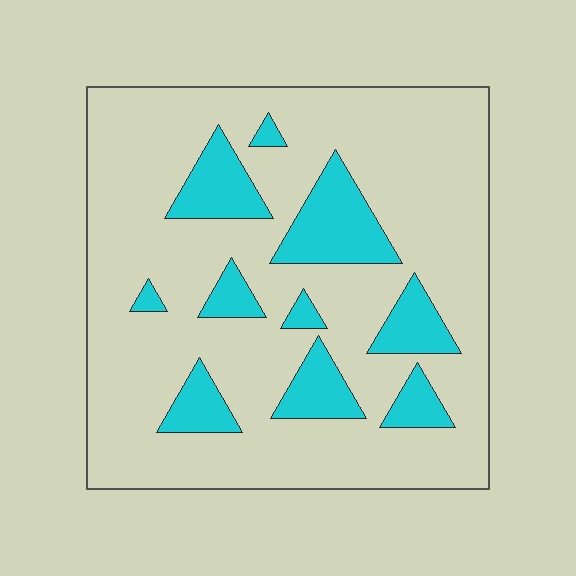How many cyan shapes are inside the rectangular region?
10.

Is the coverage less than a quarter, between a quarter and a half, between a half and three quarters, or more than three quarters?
Less than a quarter.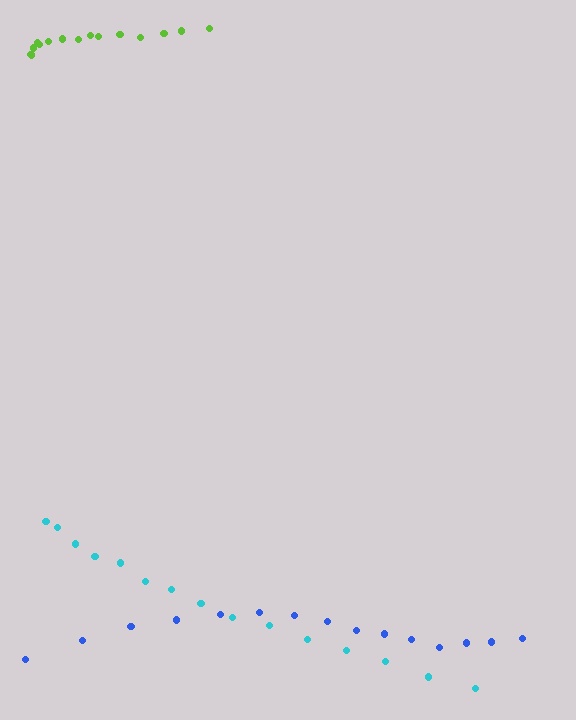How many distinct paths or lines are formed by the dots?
There are 3 distinct paths.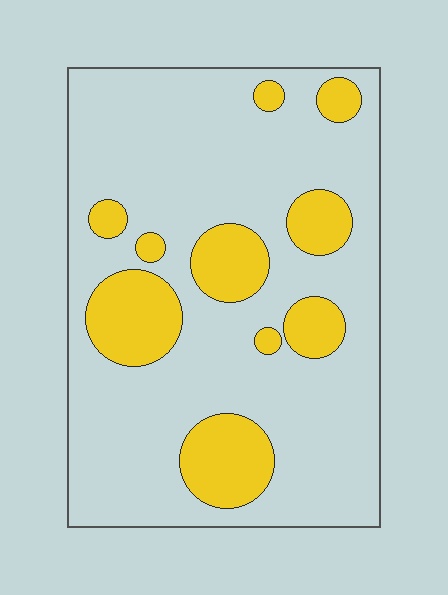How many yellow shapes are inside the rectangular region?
10.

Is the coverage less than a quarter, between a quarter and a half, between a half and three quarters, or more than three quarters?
Less than a quarter.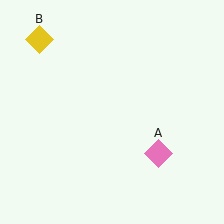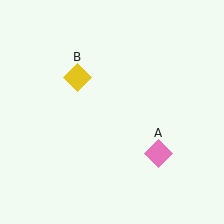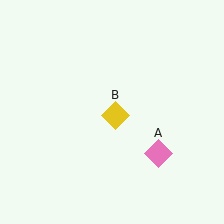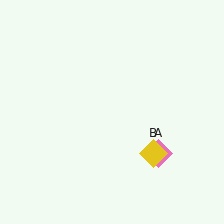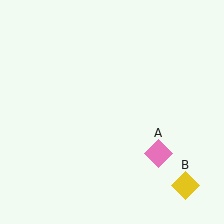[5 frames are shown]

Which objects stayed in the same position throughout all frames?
Pink diamond (object A) remained stationary.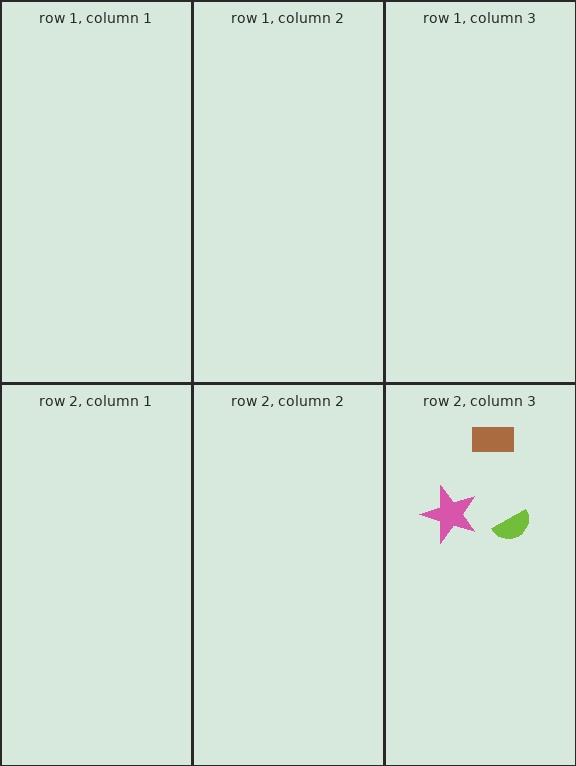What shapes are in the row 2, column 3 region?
The brown rectangle, the lime semicircle, the pink star.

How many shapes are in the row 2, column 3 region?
3.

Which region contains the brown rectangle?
The row 2, column 3 region.